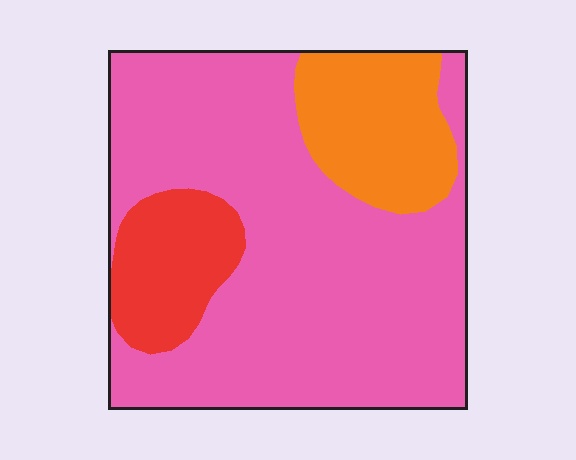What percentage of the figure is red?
Red covers 13% of the figure.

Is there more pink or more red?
Pink.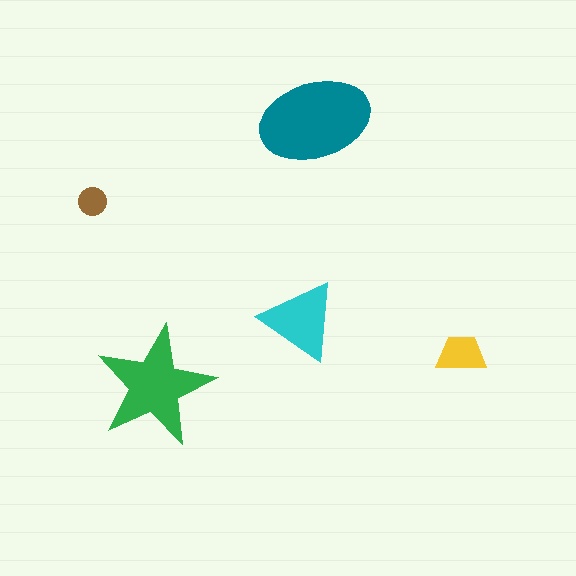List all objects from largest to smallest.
The teal ellipse, the green star, the cyan triangle, the yellow trapezoid, the brown circle.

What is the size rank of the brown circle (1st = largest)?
5th.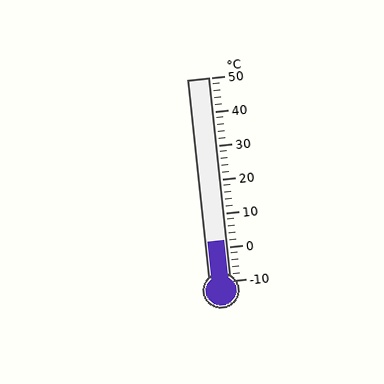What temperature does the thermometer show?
The thermometer shows approximately 2°C.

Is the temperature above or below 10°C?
The temperature is below 10°C.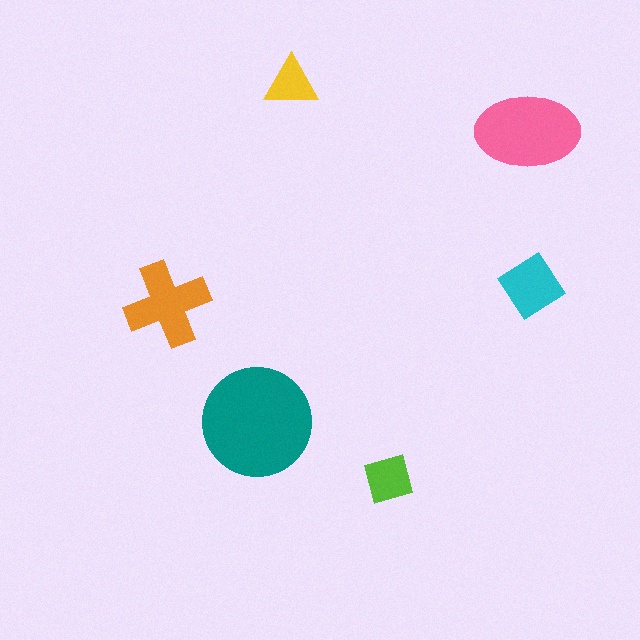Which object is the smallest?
The yellow triangle.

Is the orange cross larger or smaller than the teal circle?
Smaller.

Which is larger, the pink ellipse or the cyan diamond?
The pink ellipse.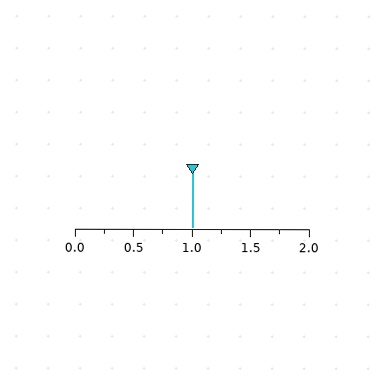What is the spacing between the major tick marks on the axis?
The major ticks are spaced 0.5 apart.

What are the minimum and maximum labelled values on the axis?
The axis runs from 0.0 to 2.0.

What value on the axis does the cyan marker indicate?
The marker indicates approximately 1.